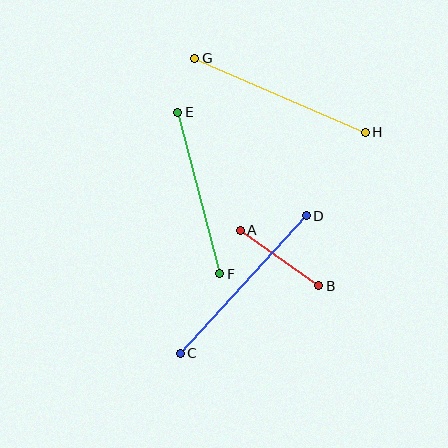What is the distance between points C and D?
The distance is approximately 186 pixels.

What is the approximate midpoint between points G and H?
The midpoint is at approximately (280, 95) pixels.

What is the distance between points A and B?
The distance is approximately 96 pixels.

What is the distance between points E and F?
The distance is approximately 167 pixels.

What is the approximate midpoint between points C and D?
The midpoint is at approximately (243, 284) pixels.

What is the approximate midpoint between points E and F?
The midpoint is at approximately (199, 193) pixels.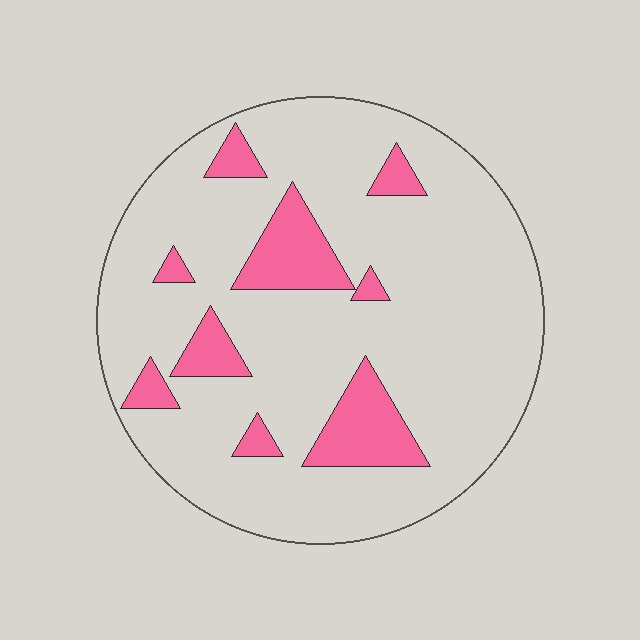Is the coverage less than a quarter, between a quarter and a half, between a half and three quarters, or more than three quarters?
Less than a quarter.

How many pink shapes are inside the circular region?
9.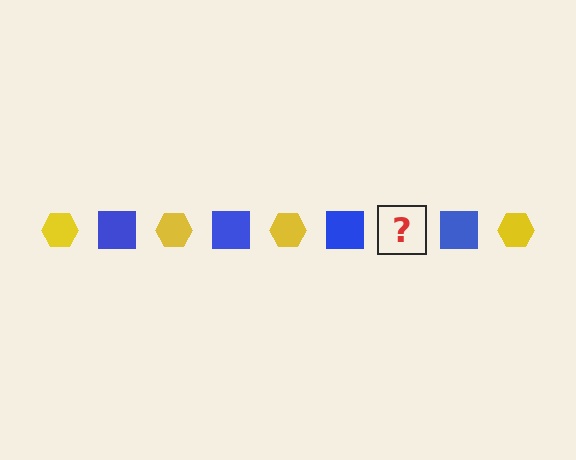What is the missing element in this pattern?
The missing element is a yellow hexagon.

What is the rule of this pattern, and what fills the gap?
The rule is that the pattern alternates between yellow hexagon and blue square. The gap should be filled with a yellow hexagon.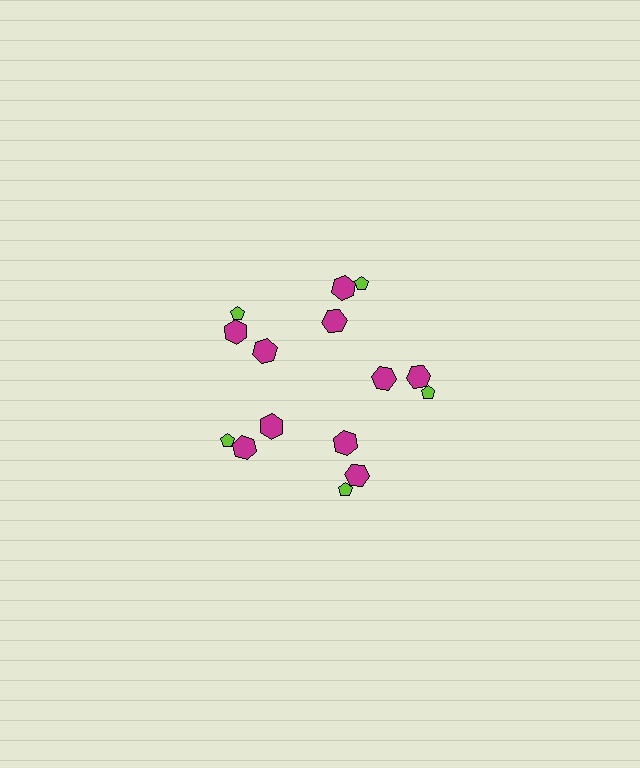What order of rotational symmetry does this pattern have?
This pattern has 5-fold rotational symmetry.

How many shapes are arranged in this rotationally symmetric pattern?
There are 15 shapes, arranged in 5 groups of 3.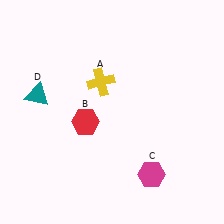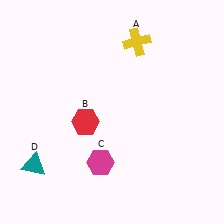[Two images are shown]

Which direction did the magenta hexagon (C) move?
The magenta hexagon (C) moved left.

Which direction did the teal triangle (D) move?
The teal triangle (D) moved down.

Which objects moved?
The objects that moved are: the yellow cross (A), the magenta hexagon (C), the teal triangle (D).